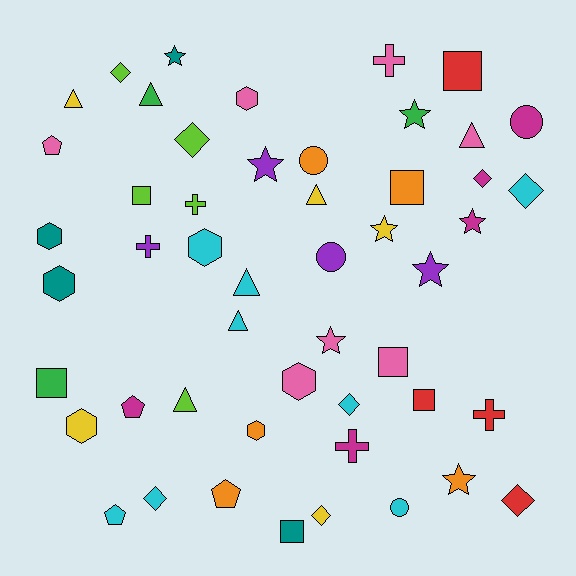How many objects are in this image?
There are 50 objects.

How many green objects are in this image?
There are 3 green objects.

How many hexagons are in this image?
There are 7 hexagons.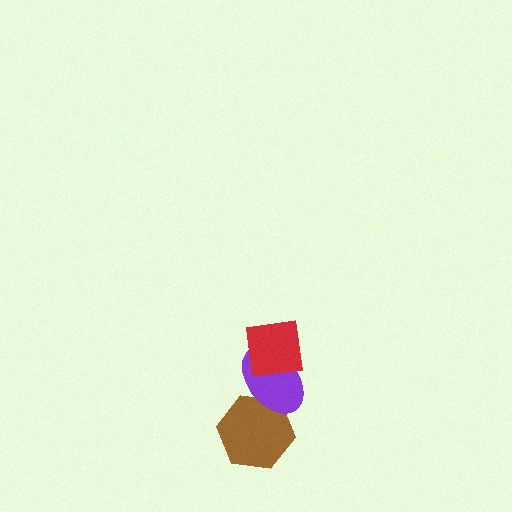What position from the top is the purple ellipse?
The purple ellipse is 2nd from the top.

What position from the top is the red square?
The red square is 1st from the top.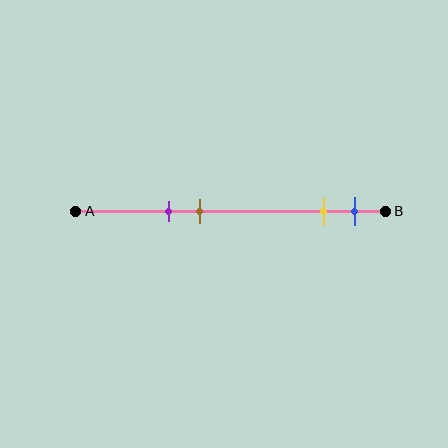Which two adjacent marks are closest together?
The yellow and blue marks are the closest adjacent pair.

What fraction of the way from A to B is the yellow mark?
The yellow mark is approximately 80% (0.8) of the way from A to B.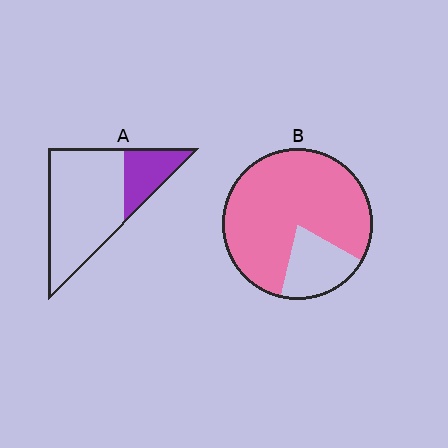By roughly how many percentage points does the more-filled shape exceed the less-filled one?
By roughly 55 percentage points (B over A).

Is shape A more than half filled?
No.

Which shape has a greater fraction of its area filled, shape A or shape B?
Shape B.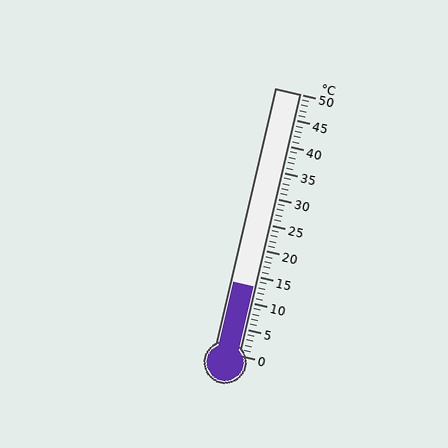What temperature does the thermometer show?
The thermometer shows approximately 13°C.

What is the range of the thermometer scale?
The thermometer scale ranges from 0°C to 50°C.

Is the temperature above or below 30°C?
The temperature is below 30°C.